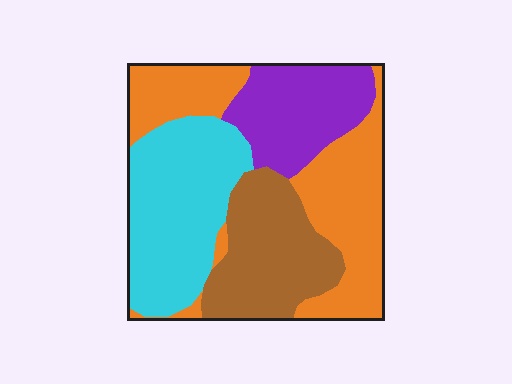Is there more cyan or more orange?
Orange.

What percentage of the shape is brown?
Brown takes up about one fifth (1/5) of the shape.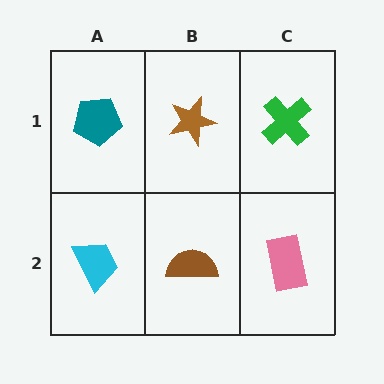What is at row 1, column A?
A teal pentagon.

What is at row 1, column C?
A green cross.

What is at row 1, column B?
A brown star.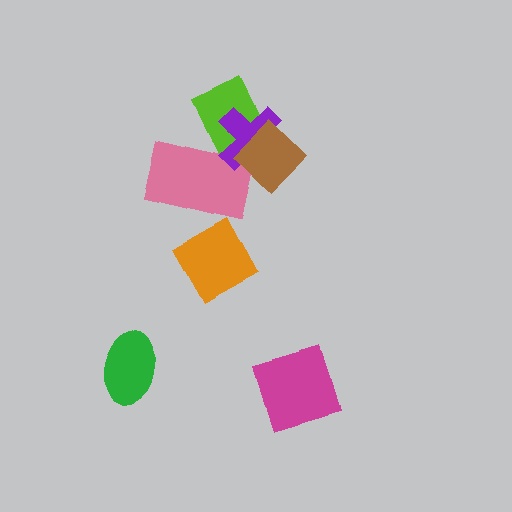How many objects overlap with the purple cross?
3 objects overlap with the purple cross.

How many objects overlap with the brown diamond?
3 objects overlap with the brown diamond.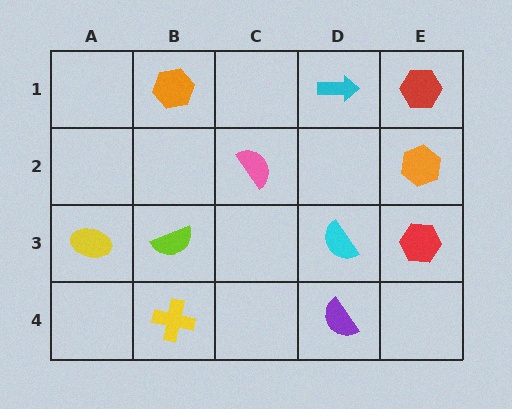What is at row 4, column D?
A purple semicircle.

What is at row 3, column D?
A cyan semicircle.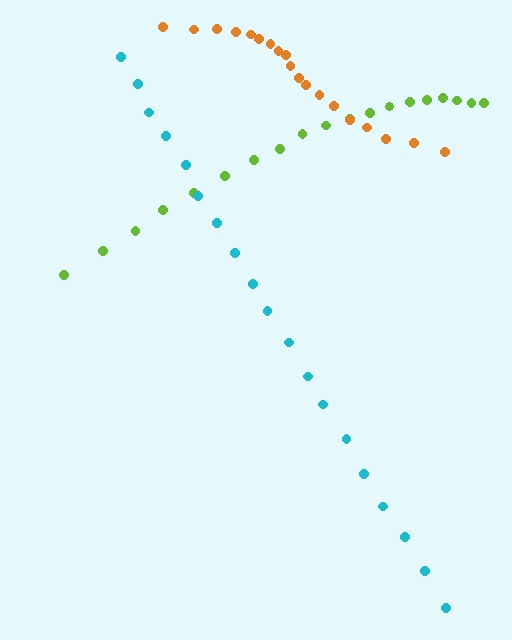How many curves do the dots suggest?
There are 3 distinct paths.